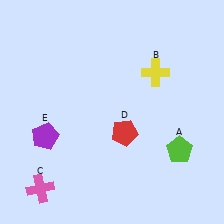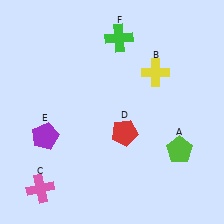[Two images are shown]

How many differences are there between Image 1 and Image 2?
There is 1 difference between the two images.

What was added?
A green cross (F) was added in Image 2.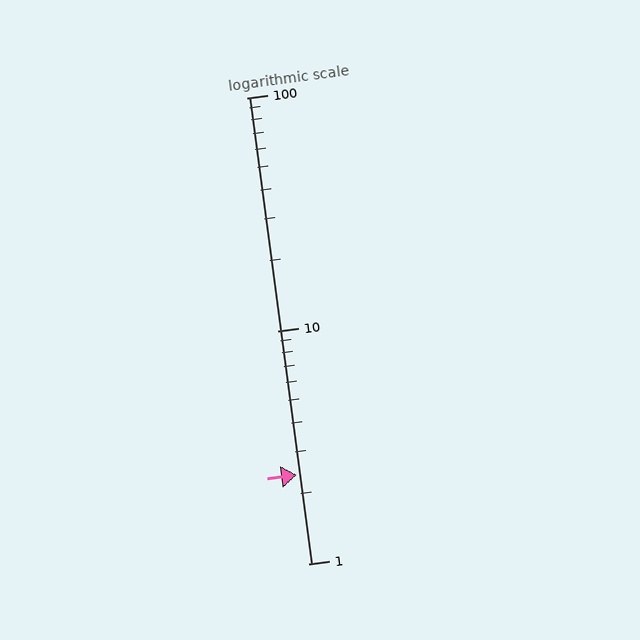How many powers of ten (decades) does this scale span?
The scale spans 2 decades, from 1 to 100.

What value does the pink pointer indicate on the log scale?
The pointer indicates approximately 2.4.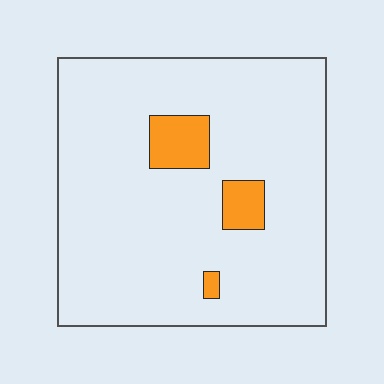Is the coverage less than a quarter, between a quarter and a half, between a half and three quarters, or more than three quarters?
Less than a quarter.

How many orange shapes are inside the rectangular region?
3.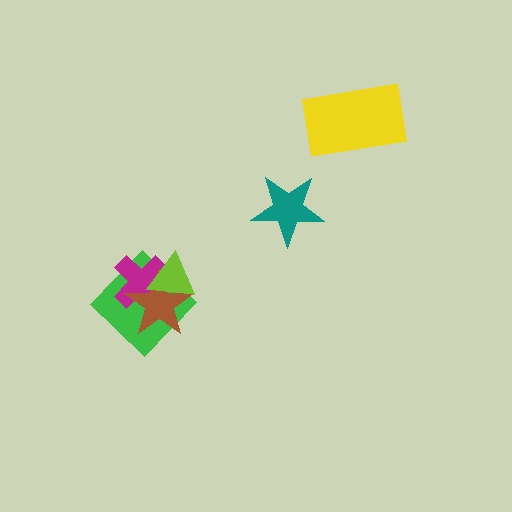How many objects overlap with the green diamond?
3 objects overlap with the green diamond.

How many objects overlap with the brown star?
3 objects overlap with the brown star.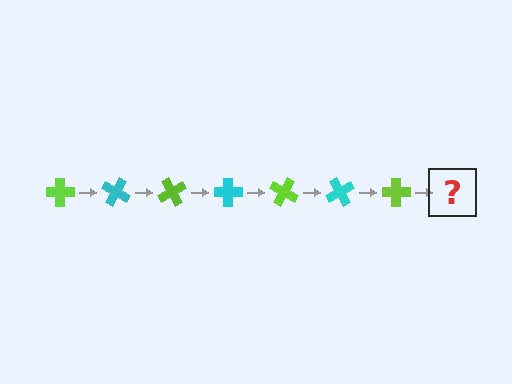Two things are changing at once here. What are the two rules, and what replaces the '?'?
The two rules are that it rotates 30 degrees each step and the color cycles through lime and cyan. The '?' should be a cyan cross, rotated 210 degrees from the start.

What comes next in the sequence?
The next element should be a cyan cross, rotated 210 degrees from the start.